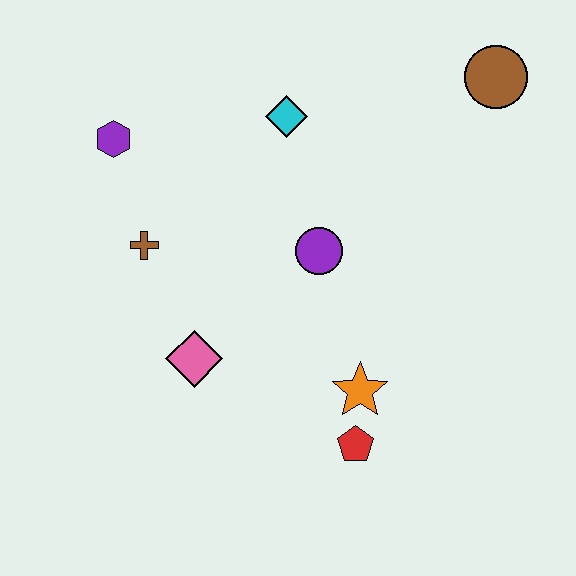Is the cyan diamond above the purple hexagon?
Yes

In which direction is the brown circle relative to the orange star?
The brown circle is above the orange star.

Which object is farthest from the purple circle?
The brown circle is farthest from the purple circle.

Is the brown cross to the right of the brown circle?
No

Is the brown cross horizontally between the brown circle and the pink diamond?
No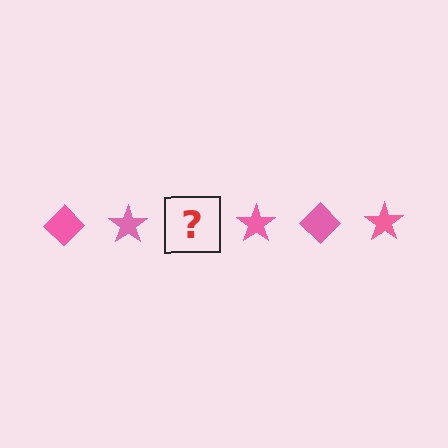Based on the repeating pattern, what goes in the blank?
The blank should be a pink diamond.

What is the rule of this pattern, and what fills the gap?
The rule is that the pattern cycles through diamond, star shapes in pink. The gap should be filled with a pink diamond.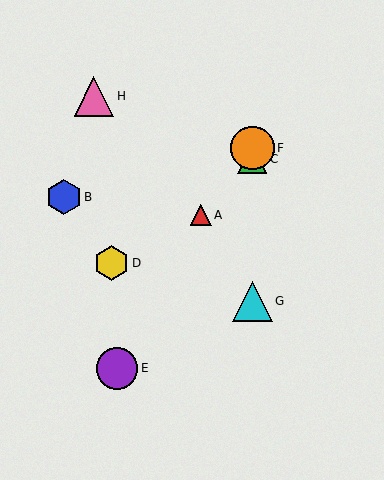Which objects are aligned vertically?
Objects C, F, G are aligned vertically.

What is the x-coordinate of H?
Object H is at x≈94.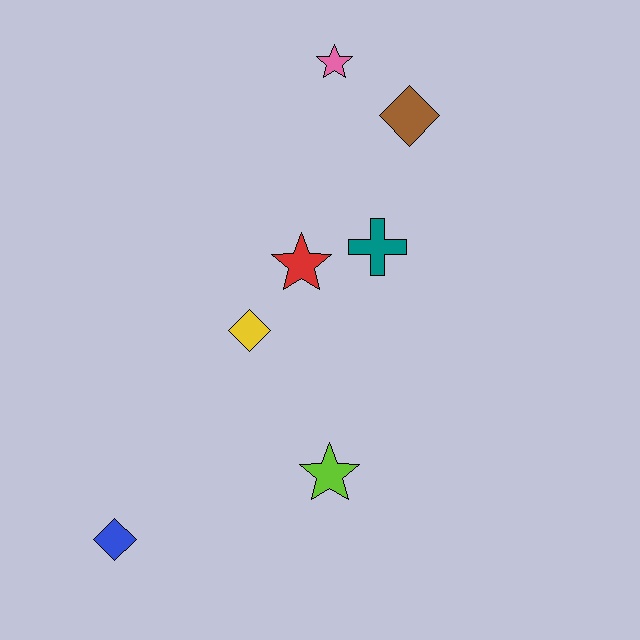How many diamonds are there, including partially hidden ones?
There are 3 diamonds.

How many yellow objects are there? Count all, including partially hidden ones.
There is 1 yellow object.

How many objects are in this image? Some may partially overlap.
There are 7 objects.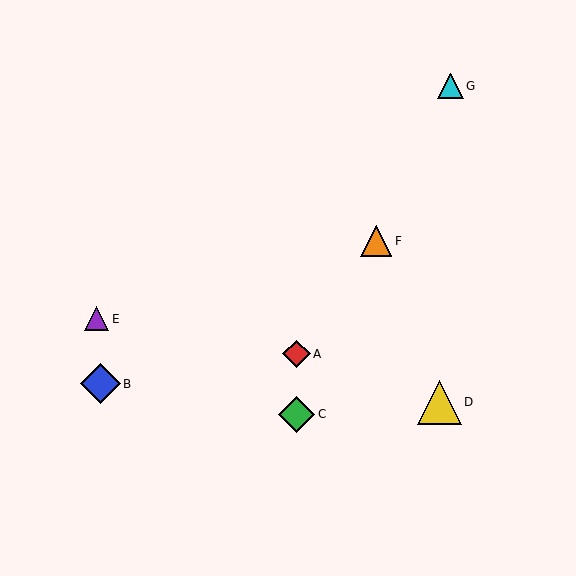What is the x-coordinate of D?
Object D is at x≈439.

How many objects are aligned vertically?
2 objects (A, C) are aligned vertically.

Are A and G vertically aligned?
No, A is at x≈297 and G is at x≈450.